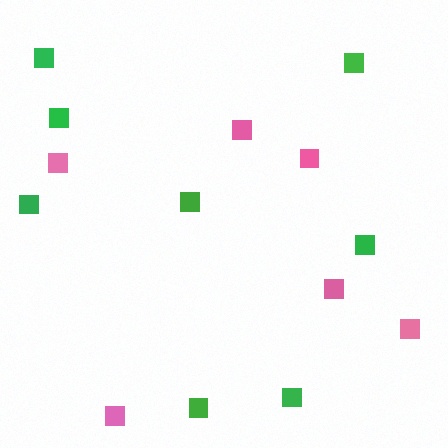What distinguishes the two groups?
There are 2 groups: one group of green squares (8) and one group of pink squares (6).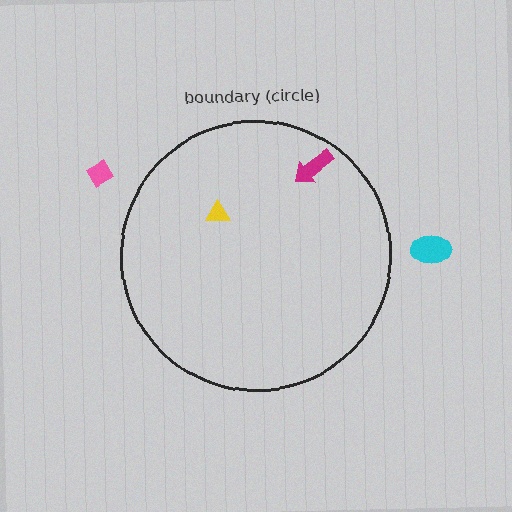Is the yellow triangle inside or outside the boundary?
Inside.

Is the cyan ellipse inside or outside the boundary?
Outside.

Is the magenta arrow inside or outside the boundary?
Inside.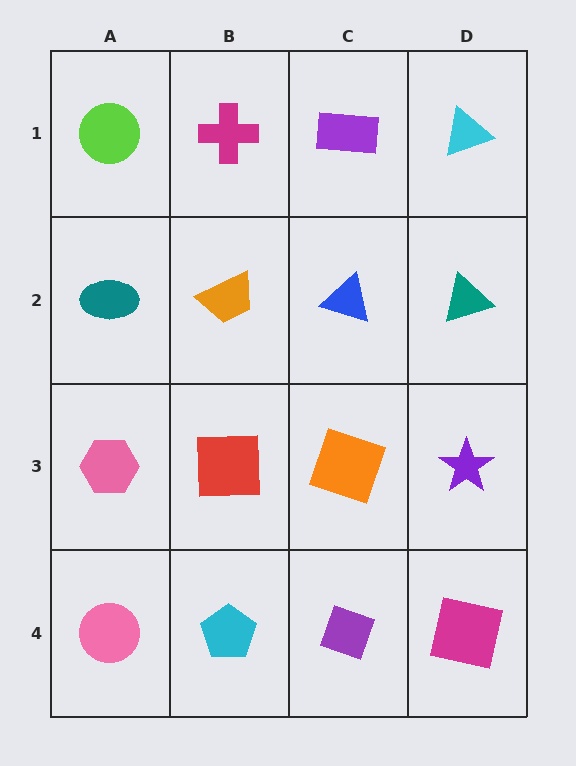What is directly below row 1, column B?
An orange trapezoid.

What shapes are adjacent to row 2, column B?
A magenta cross (row 1, column B), a red square (row 3, column B), a teal ellipse (row 2, column A), a blue triangle (row 2, column C).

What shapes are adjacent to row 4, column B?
A red square (row 3, column B), a pink circle (row 4, column A), a purple diamond (row 4, column C).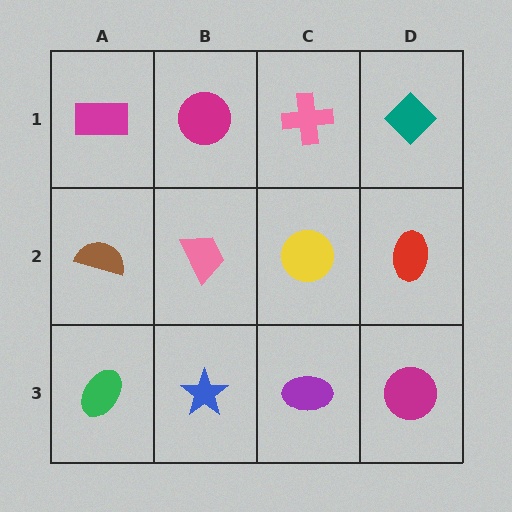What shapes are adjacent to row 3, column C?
A yellow circle (row 2, column C), a blue star (row 3, column B), a magenta circle (row 3, column D).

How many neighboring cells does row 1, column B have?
3.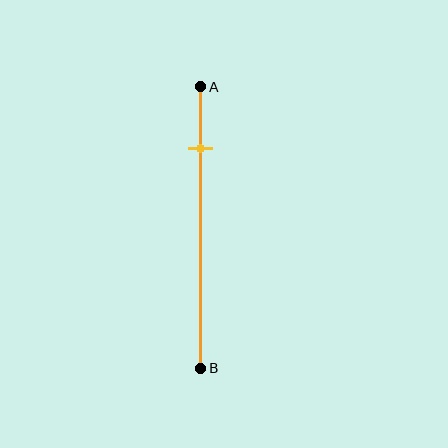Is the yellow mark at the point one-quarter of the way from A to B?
Yes, the mark is approximately at the one-quarter point.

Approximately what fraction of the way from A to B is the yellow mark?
The yellow mark is approximately 20% of the way from A to B.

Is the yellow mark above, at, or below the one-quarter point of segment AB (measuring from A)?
The yellow mark is approximately at the one-quarter point of segment AB.